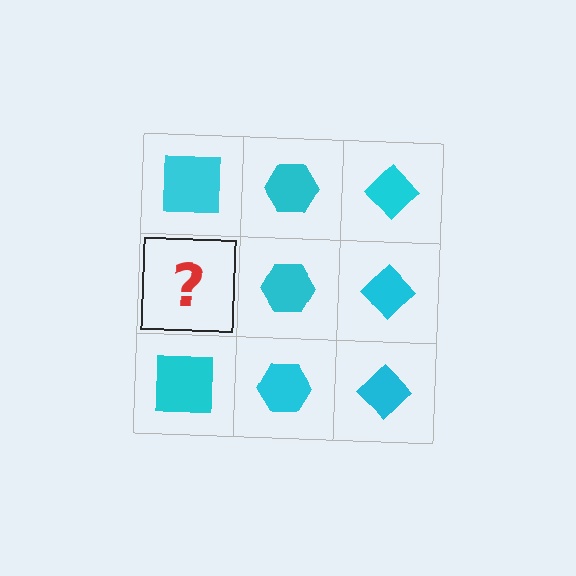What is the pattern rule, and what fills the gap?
The rule is that each column has a consistent shape. The gap should be filled with a cyan square.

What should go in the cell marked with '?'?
The missing cell should contain a cyan square.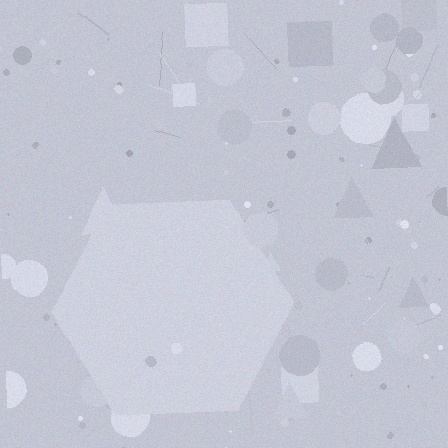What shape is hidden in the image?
A hexagon is hidden in the image.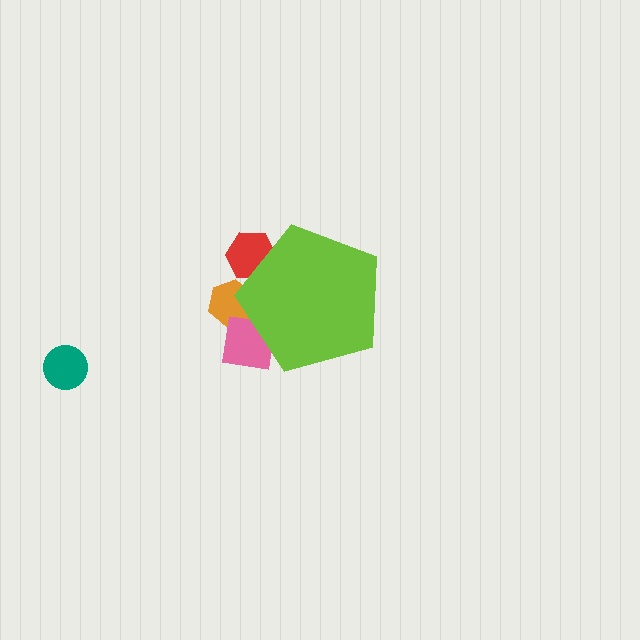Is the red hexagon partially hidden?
Yes, the red hexagon is partially hidden behind the lime pentagon.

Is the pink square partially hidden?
Yes, the pink square is partially hidden behind the lime pentagon.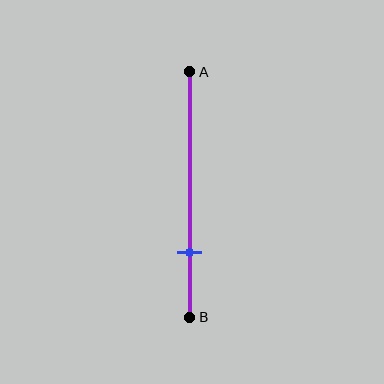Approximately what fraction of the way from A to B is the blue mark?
The blue mark is approximately 75% of the way from A to B.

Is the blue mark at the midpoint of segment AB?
No, the mark is at about 75% from A, not at the 50% midpoint.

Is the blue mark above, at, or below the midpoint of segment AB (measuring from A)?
The blue mark is below the midpoint of segment AB.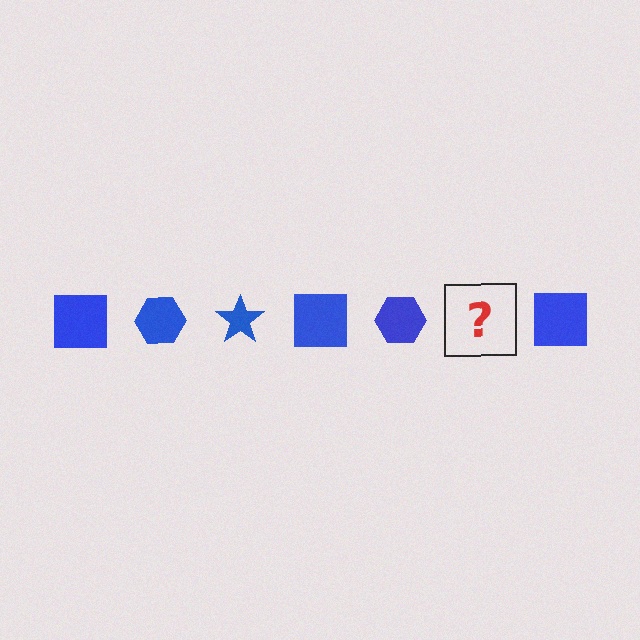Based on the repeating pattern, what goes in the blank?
The blank should be a blue star.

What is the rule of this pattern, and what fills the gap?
The rule is that the pattern cycles through square, hexagon, star shapes in blue. The gap should be filled with a blue star.